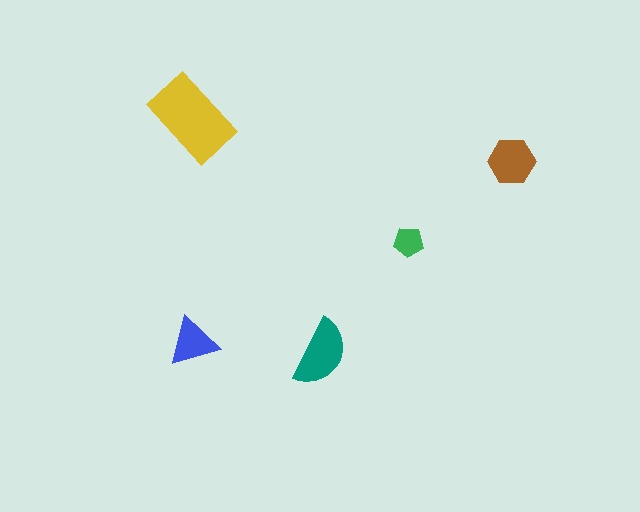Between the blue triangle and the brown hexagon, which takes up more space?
The brown hexagon.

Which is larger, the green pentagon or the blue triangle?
The blue triangle.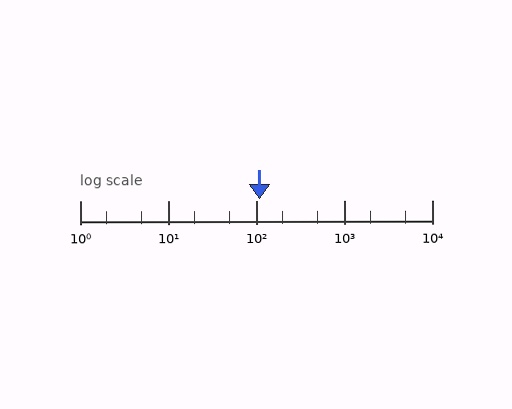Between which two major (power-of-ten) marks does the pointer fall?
The pointer is between 100 and 1000.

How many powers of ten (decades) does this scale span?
The scale spans 4 decades, from 1 to 10000.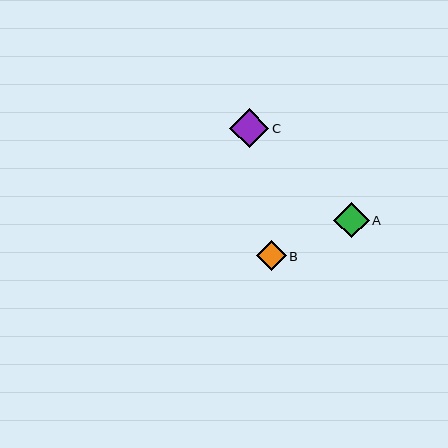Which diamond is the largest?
Diamond C is the largest with a size of approximately 39 pixels.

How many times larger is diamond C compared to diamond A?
Diamond C is approximately 1.1 times the size of diamond A.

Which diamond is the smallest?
Diamond B is the smallest with a size of approximately 29 pixels.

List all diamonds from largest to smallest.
From largest to smallest: C, A, B.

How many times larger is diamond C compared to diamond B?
Diamond C is approximately 1.3 times the size of diamond B.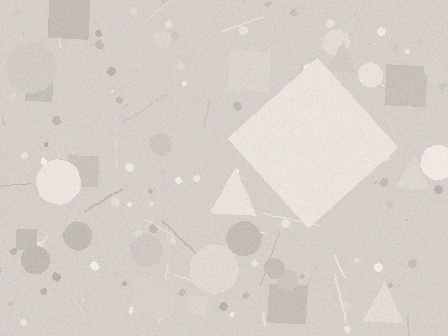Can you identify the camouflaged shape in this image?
The camouflaged shape is a diamond.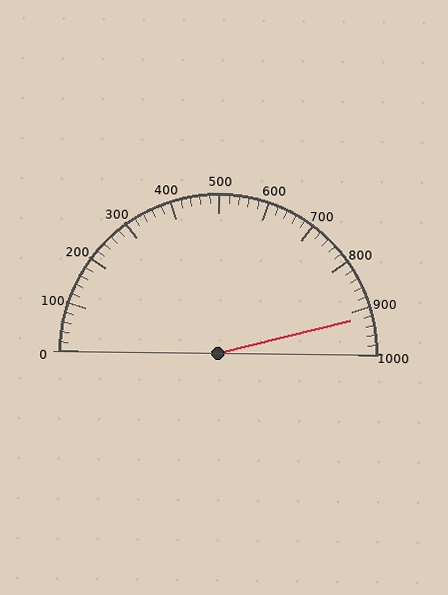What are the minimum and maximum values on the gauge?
The gauge ranges from 0 to 1000.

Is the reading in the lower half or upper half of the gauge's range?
The reading is in the upper half of the range (0 to 1000).